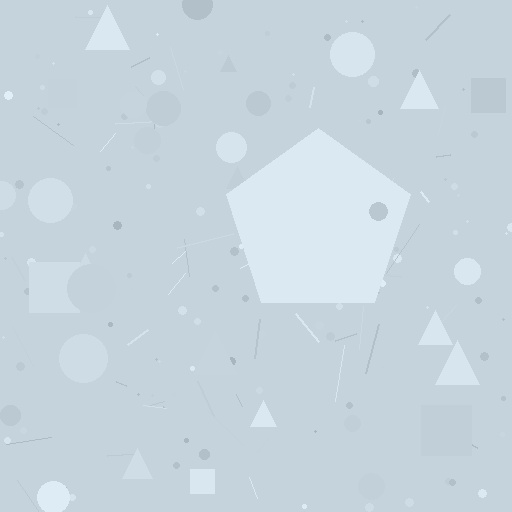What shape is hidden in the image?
A pentagon is hidden in the image.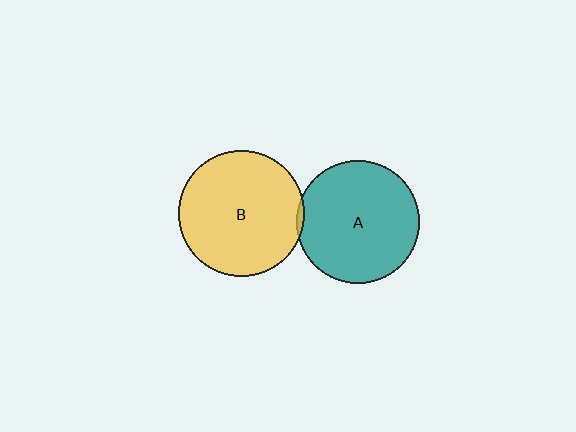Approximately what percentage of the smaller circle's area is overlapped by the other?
Approximately 5%.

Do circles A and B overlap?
Yes.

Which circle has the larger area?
Circle B (yellow).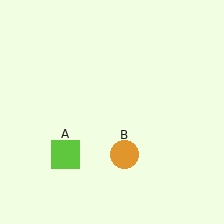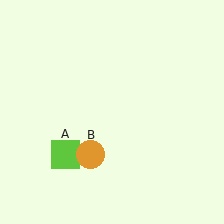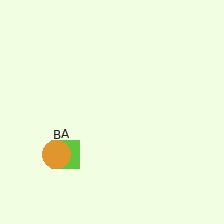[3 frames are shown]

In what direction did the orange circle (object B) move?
The orange circle (object B) moved left.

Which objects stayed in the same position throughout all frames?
Lime square (object A) remained stationary.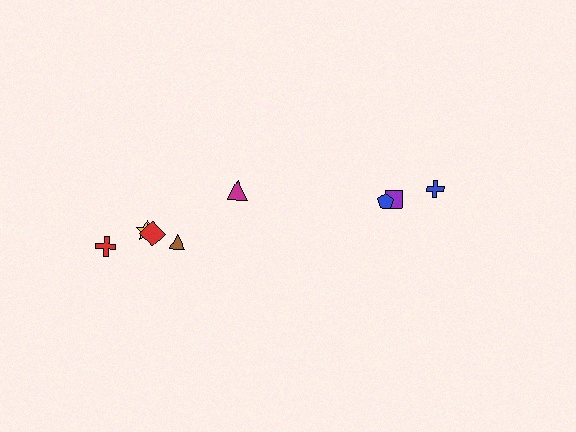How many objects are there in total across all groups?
There are 8 objects.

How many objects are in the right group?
There are 3 objects.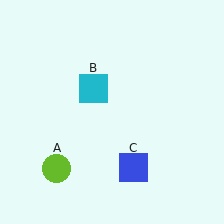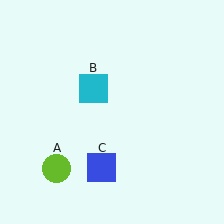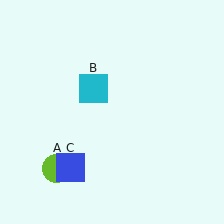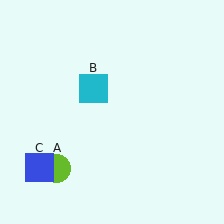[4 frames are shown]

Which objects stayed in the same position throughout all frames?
Lime circle (object A) and cyan square (object B) remained stationary.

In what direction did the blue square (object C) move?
The blue square (object C) moved left.